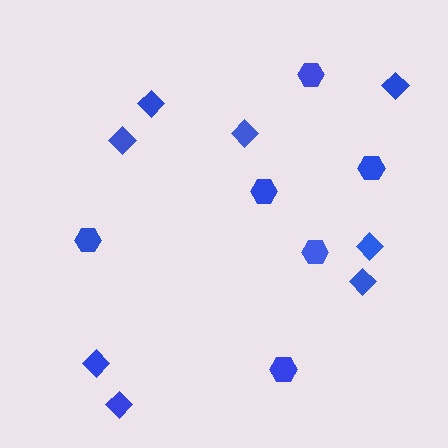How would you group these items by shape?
There are 2 groups: one group of diamonds (8) and one group of hexagons (6).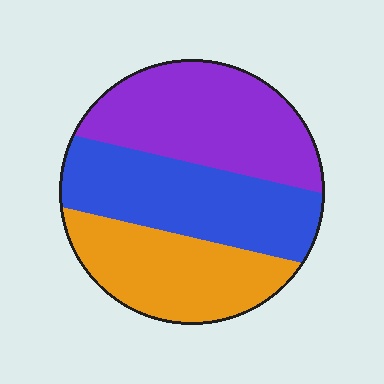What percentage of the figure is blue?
Blue covers 34% of the figure.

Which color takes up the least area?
Orange, at roughly 30%.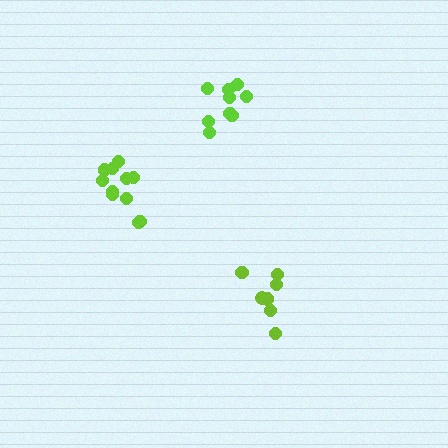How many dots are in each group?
Group 1: 9 dots, Group 2: 7 dots, Group 3: 11 dots (27 total).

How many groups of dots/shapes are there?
There are 3 groups.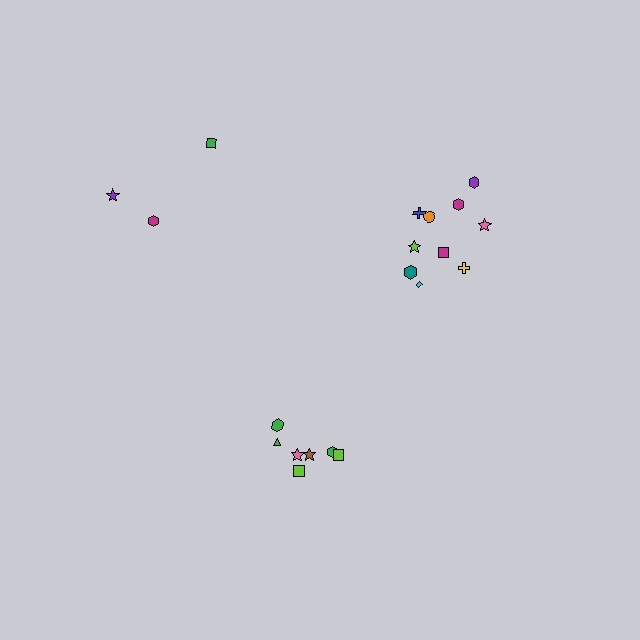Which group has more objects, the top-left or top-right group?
The top-right group.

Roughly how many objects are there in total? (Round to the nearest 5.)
Roughly 20 objects in total.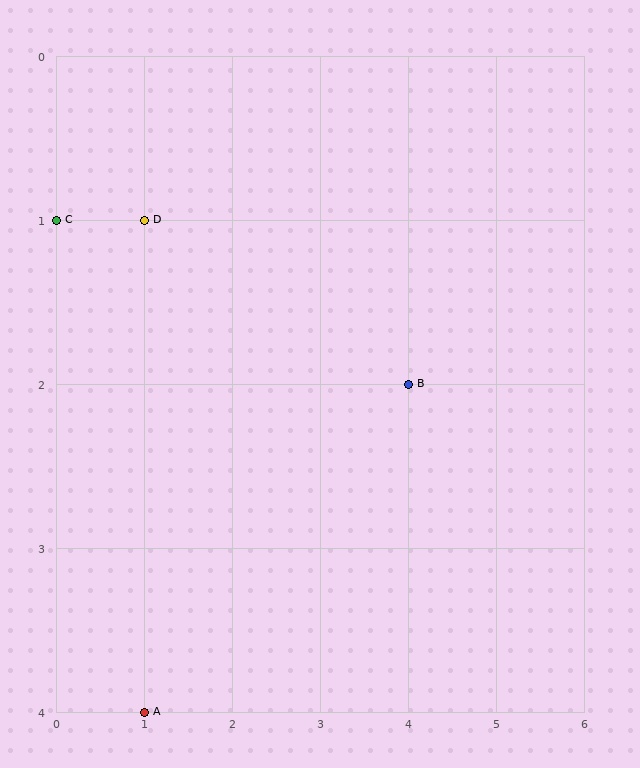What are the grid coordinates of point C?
Point C is at grid coordinates (0, 1).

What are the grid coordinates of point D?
Point D is at grid coordinates (1, 1).